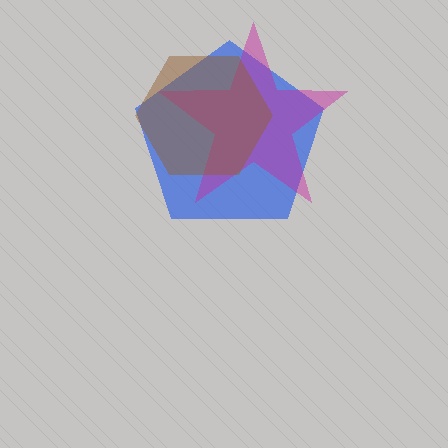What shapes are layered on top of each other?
The layered shapes are: a blue pentagon, a magenta star, a brown hexagon.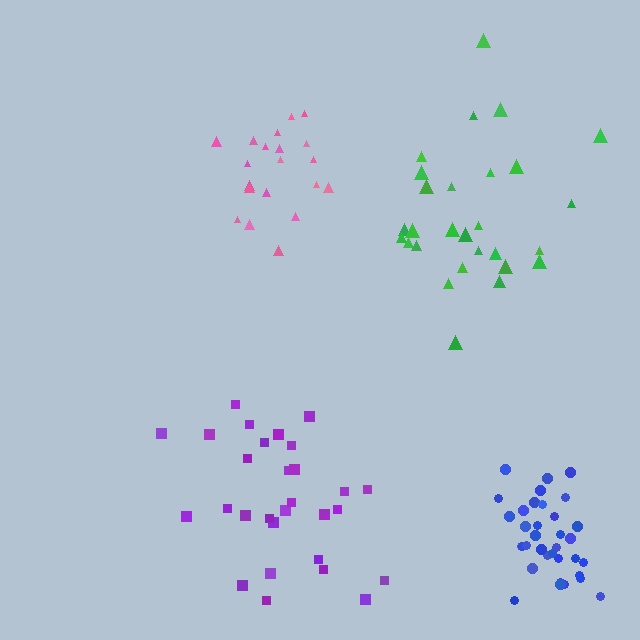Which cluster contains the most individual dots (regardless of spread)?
Blue (35).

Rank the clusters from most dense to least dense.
blue, pink, purple, green.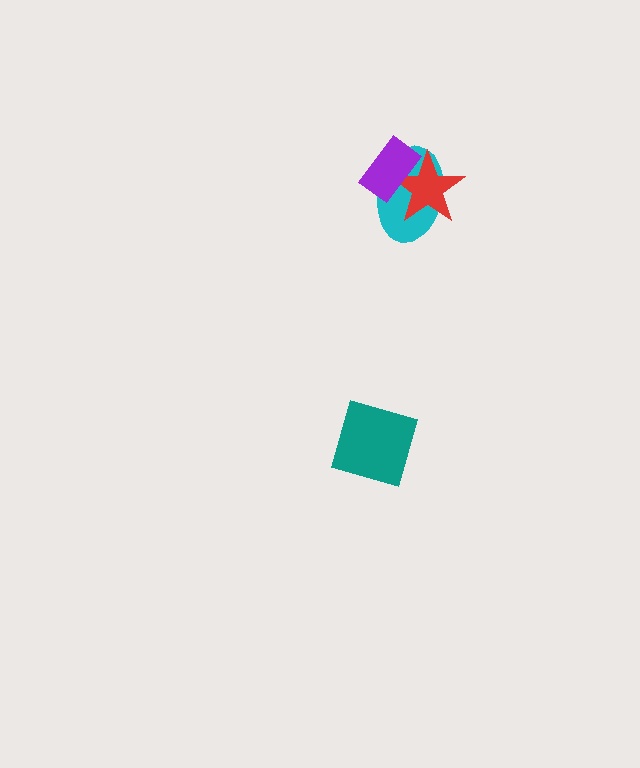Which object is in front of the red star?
The purple rectangle is in front of the red star.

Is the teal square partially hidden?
No, no other shape covers it.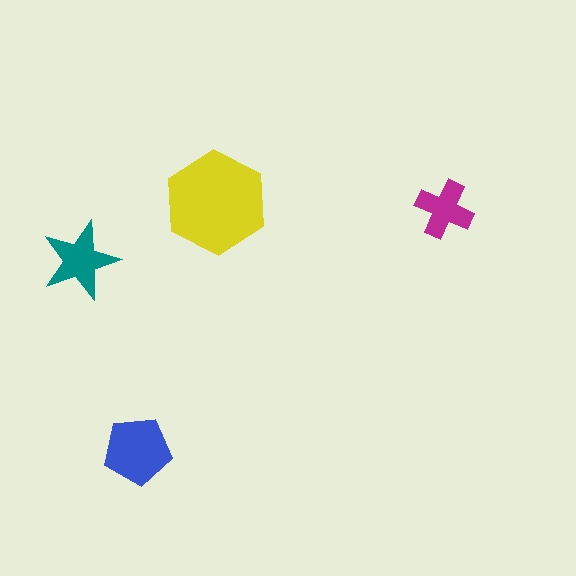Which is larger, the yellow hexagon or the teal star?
The yellow hexagon.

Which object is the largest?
The yellow hexagon.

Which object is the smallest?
The magenta cross.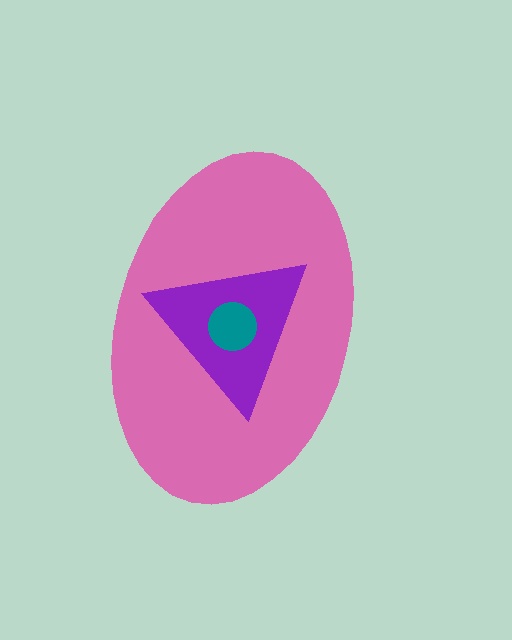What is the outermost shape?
The pink ellipse.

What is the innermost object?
The teal circle.